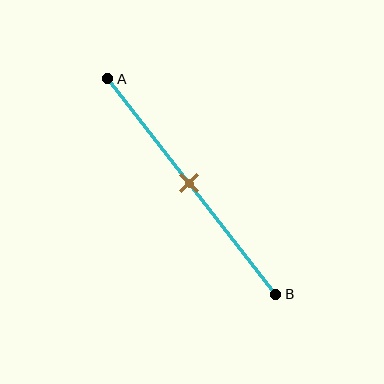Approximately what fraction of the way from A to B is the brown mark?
The brown mark is approximately 50% of the way from A to B.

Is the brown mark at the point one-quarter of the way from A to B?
No, the mark is at about 50% from A, not at the 25% one-quarter point.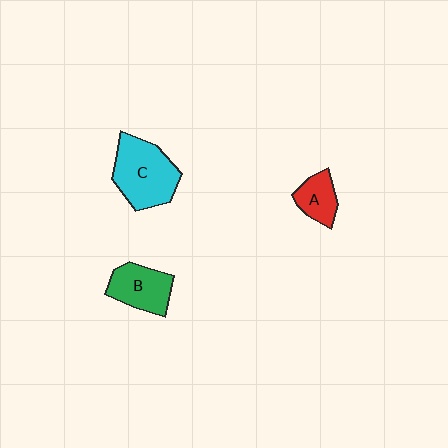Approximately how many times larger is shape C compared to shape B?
Approximately 1.5 times.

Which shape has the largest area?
Shape C (cyan).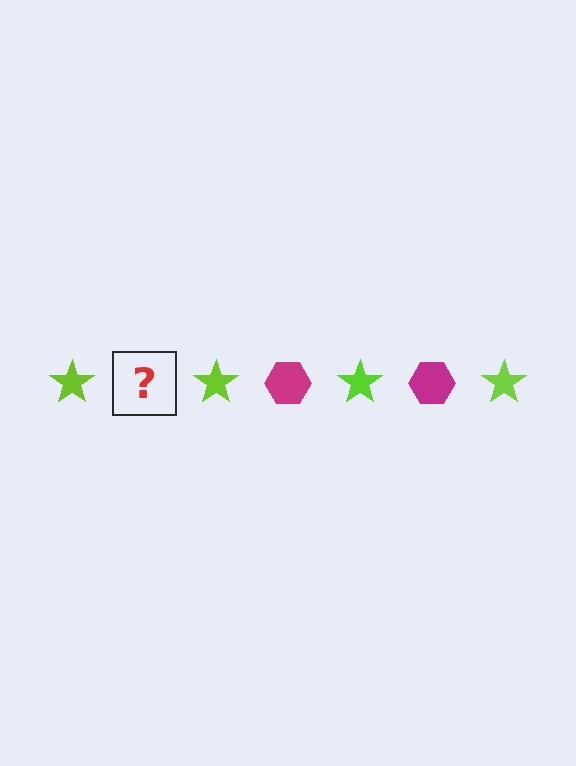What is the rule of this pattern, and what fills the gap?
The rule is that the pattern alternates between lime star and magenta hexagon. The gap should be filled with a magenta hexagon.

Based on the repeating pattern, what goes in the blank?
The blank should be a magenta hexagon.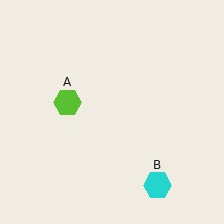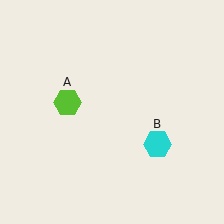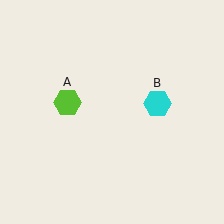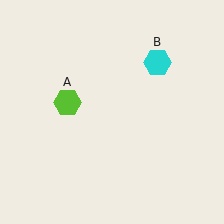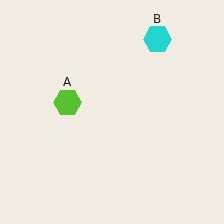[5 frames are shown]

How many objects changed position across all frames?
1 object changed position: cyan hexagon (object B).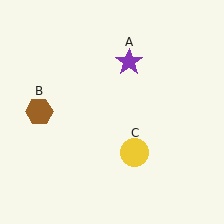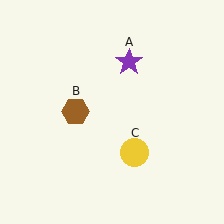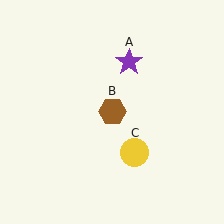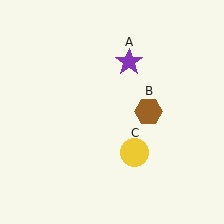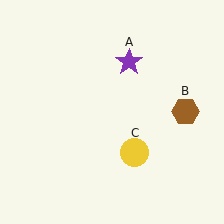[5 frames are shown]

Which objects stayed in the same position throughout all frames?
Purple star (object A) and yellow circle (object C) remained stationary.